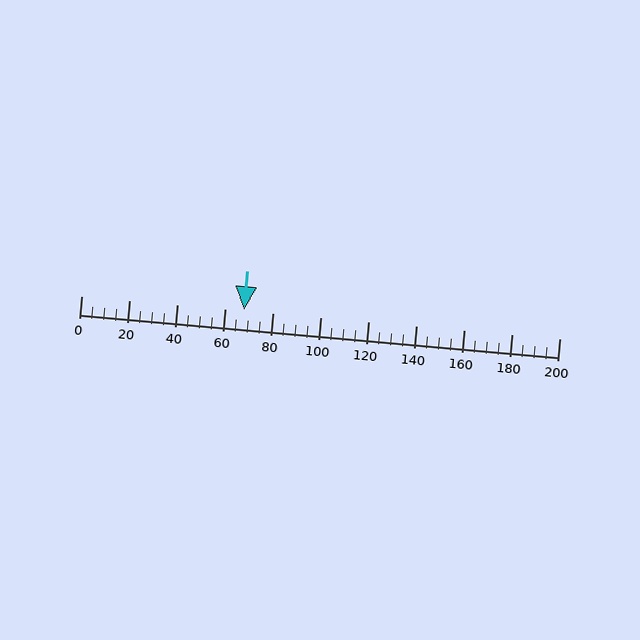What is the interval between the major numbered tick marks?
The major tick marks are spaced 20 units apart.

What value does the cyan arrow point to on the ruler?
The cyan arrow points to approximately 68.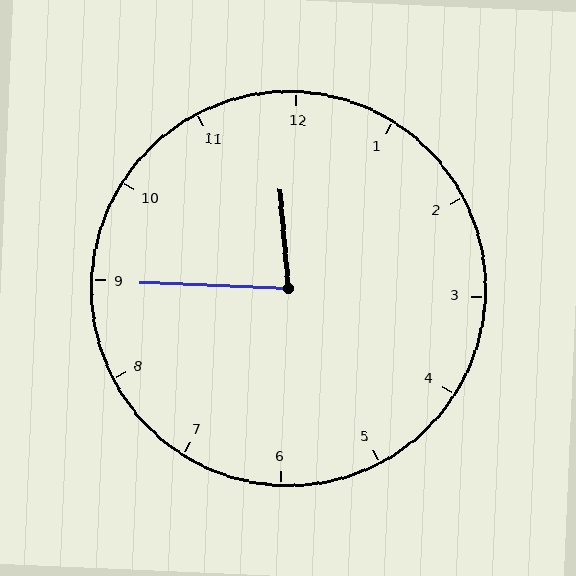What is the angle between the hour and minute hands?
Approximately 82 degrees.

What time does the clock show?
11:45.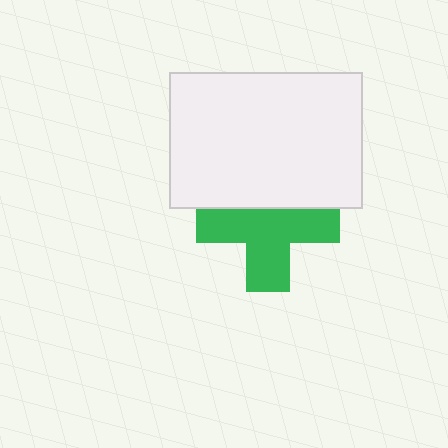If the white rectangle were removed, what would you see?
You would see the complete green cross.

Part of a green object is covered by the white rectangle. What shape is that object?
It is a cross.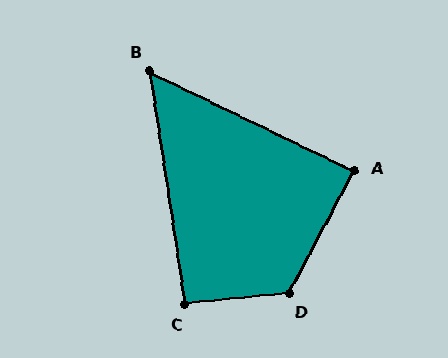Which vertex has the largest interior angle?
D, at approximately 124 degrees.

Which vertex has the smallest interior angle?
B, at approximately 56 degrees.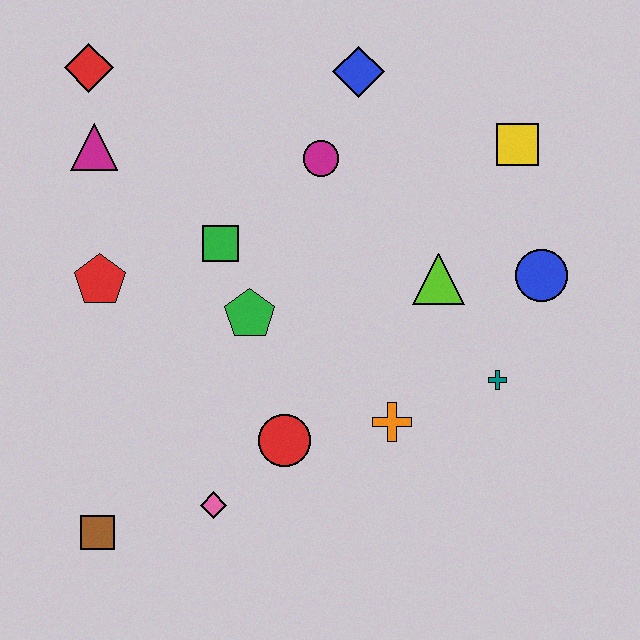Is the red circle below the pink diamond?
No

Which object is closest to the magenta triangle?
The red diamond is closest to the magenta triangle.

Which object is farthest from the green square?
The blue circle is farthest from the green square.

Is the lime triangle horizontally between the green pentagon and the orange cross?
No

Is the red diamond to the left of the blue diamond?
Yes